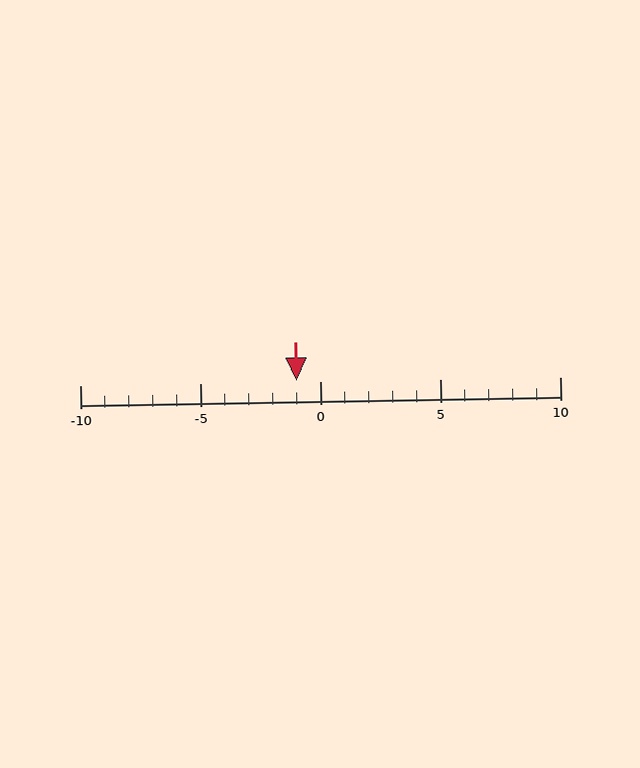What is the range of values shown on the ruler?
The ruler shows values from -10 to 10.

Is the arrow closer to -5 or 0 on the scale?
The arrow is closer to 0.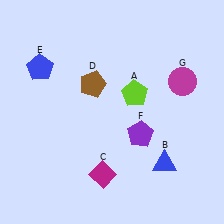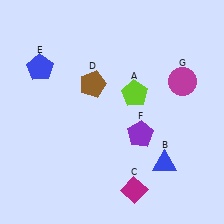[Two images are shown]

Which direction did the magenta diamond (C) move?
The magenta diamond (C) moved right.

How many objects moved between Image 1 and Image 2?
1 object moved between the two images.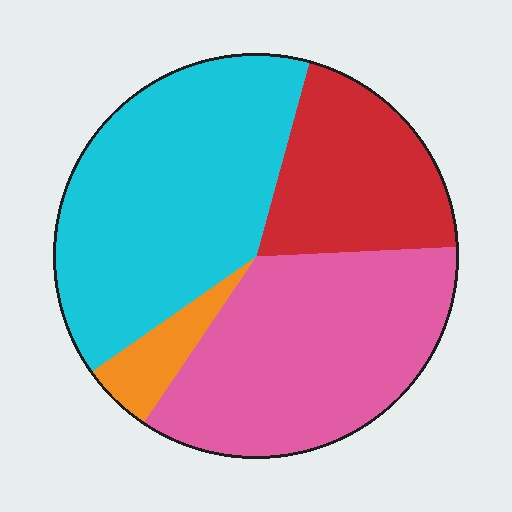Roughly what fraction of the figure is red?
Red takes up about one fifth (1/5) of the figure.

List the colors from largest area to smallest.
From largest to smallest: cyan, pink, red, orange.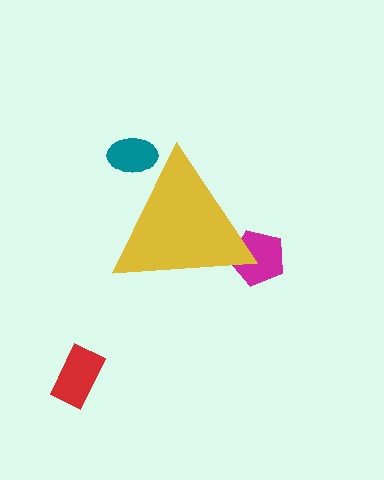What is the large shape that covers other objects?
A yellow triangle.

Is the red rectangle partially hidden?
No, the red rectangle is fully visible.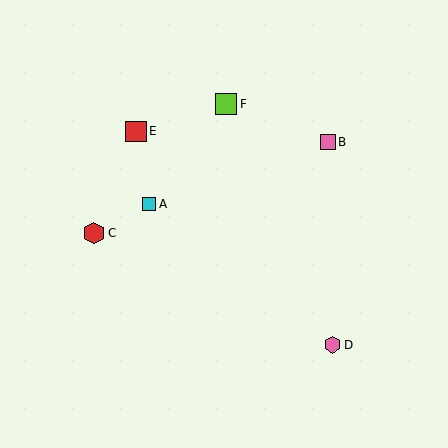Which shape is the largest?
The red hexagon (labeled C) is the largest.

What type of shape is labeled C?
Shape C is a red hexagon.